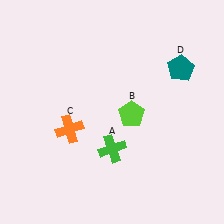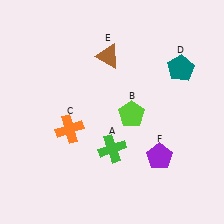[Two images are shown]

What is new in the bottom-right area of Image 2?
A purple pentagon (F) was added in the bottom-right area of Image 2.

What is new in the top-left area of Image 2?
A brown triangle (E) was added in the top-left area of Image 2.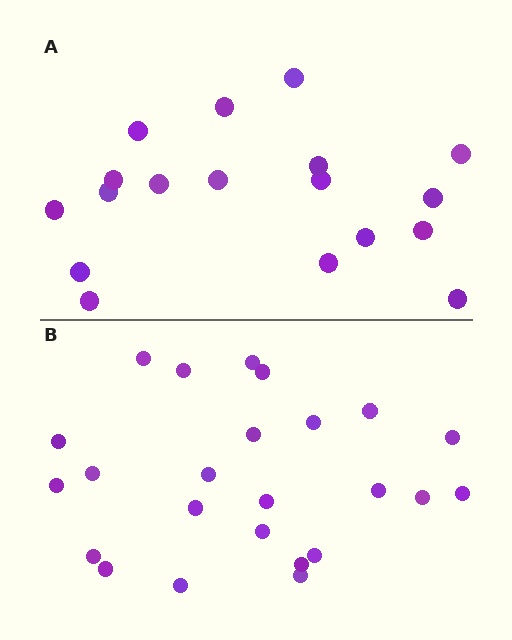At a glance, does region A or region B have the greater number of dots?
Region B (the bottom region) has more dots.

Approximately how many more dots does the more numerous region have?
Region B has about 6 more dots than region A.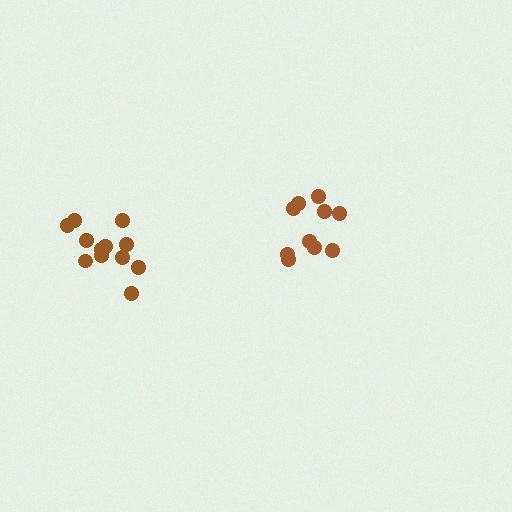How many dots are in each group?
Group 1: 10 dots, Group 2: 12 dots (22 total).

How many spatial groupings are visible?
There are 2 spatial groupings.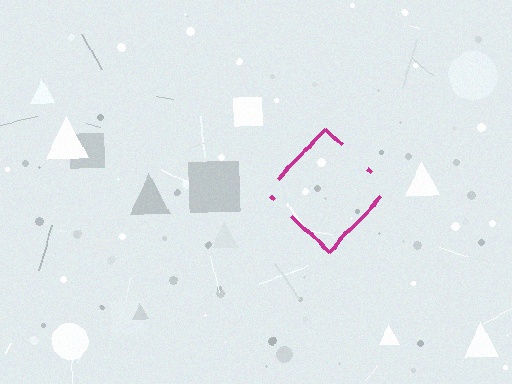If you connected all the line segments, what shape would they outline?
They would outline a diamond.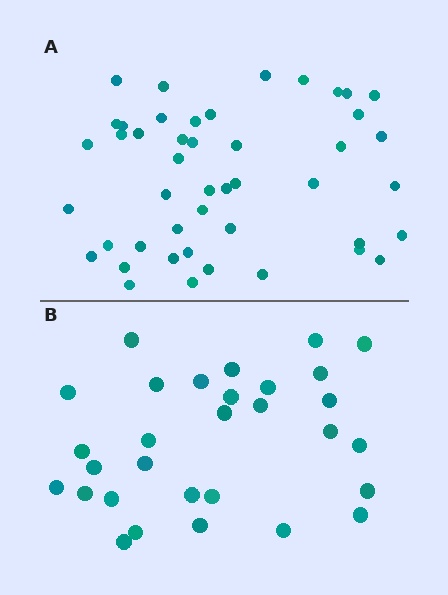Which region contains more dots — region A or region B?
Region A (the top region) has more dots.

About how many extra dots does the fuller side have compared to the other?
Region A has approximately 15 more dots than region B.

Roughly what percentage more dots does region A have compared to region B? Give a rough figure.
About 55% more.